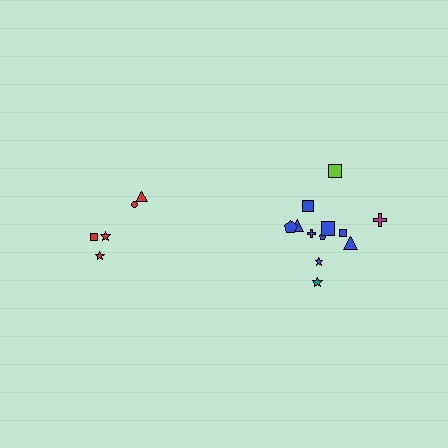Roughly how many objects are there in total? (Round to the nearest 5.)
Roughly 15 objects in total.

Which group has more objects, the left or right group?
The right group.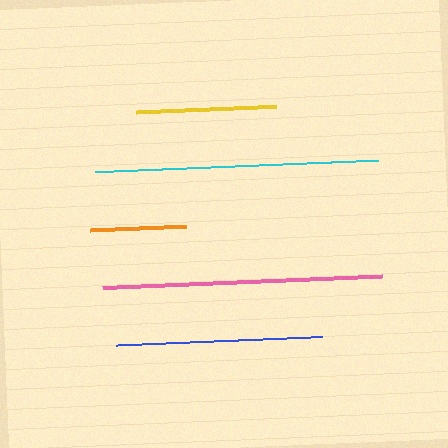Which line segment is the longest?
The cyan line is the longest at approximately 284 pixels.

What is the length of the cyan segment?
The cyan segment is approximately 284 pixels long.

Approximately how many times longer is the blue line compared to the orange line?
The blue line is approximately 2.1 times the length of the orange line.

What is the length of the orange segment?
The orange segment is approximately 96 pixels long.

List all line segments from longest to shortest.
From longest to shortest: cyan, pink, blue, yellow, orange.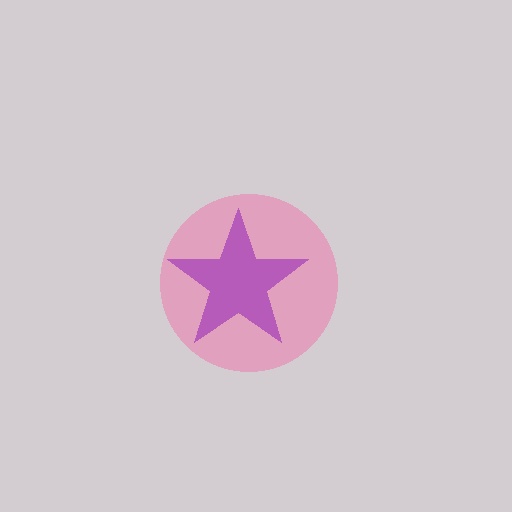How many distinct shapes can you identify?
There are 2 distinct shapes: a pink circle, a purple star.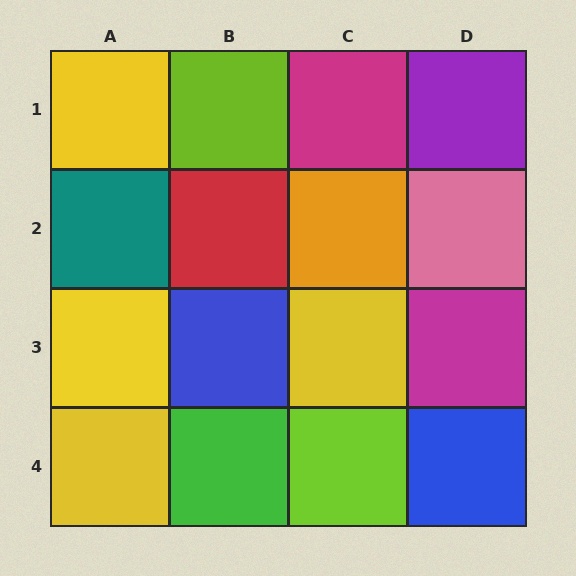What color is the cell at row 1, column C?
Magenta.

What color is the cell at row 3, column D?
Magenta.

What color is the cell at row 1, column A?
Yellow.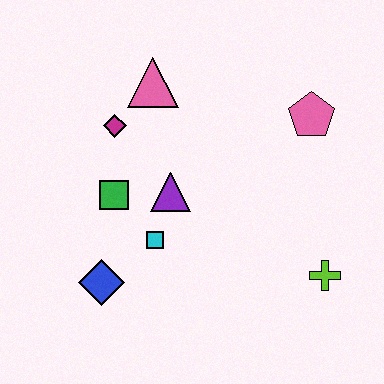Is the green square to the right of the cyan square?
No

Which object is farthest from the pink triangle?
The lime cross is farthest from the pink triangle.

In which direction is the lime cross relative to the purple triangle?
The lime cross is to the right of the purple triangle.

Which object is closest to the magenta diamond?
The pink triangle is closest to the magenta diamond.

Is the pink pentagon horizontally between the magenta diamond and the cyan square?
No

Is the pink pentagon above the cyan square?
Yes